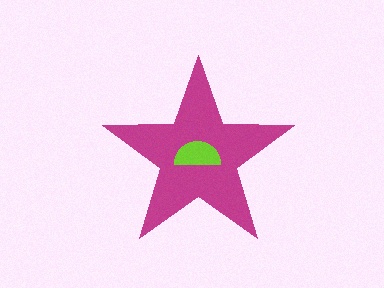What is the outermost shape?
The magenta star.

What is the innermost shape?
The lime semicircle.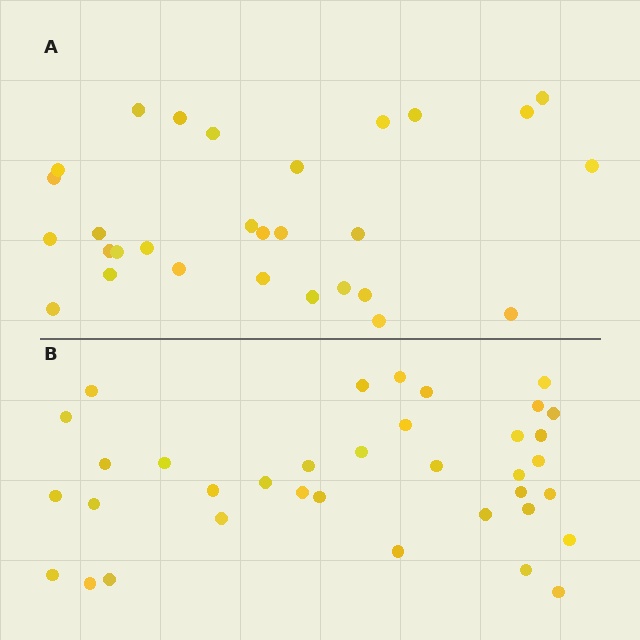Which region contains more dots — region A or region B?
Region B (the bottom region) has more dots.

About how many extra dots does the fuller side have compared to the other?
Region B has roughly 8 or so more dots than region A.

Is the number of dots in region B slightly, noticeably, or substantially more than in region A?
Region B has only slightly more — the two regions are fairly close. The ratio is roughly 1.2 to 1.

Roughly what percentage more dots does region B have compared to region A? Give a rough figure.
About 25% more.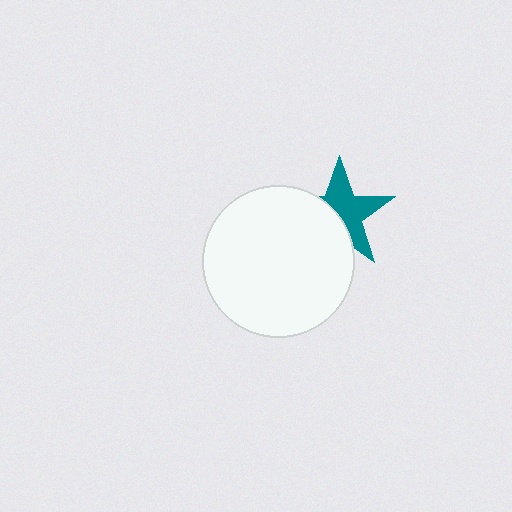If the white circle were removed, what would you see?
You would see the complete teal star.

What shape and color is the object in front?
The object in front is a white circle.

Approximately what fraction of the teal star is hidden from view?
Roughly 43% of the teal star is hidden behind the white circle.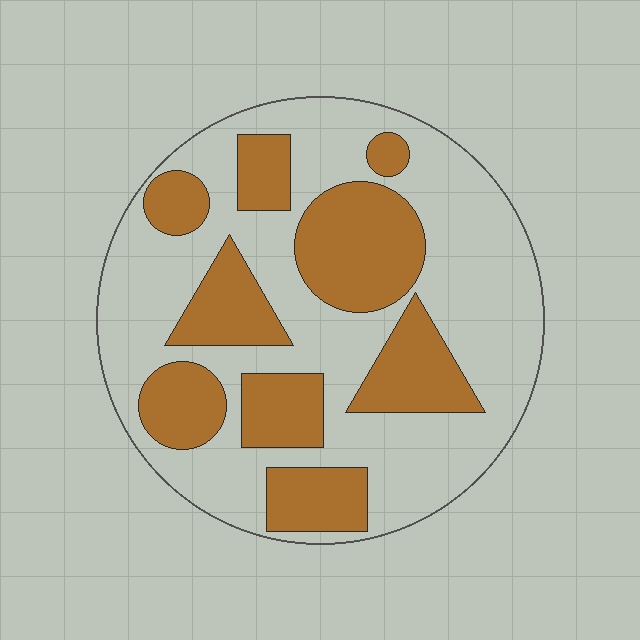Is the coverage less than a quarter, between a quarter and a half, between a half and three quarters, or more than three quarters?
Between a quarter and a half.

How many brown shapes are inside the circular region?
9.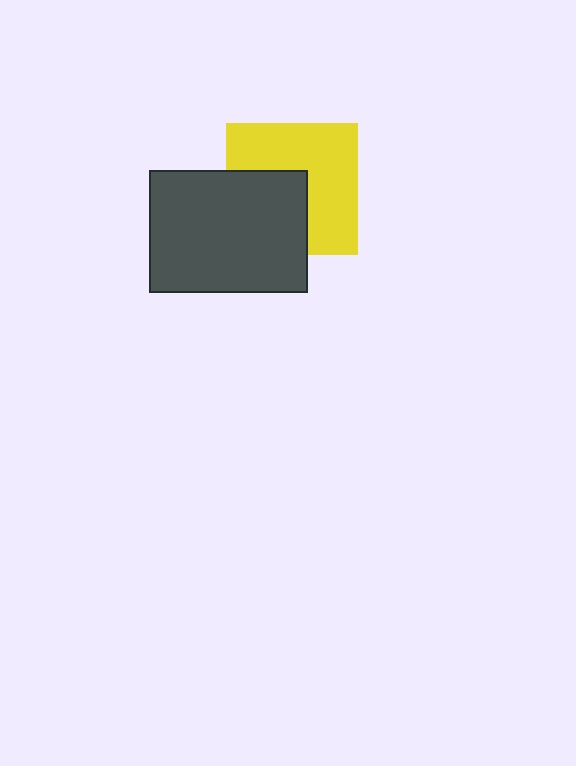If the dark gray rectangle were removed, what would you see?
You would see the complete yellow square.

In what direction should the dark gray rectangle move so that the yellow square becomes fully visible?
The dark gray rectangle should move toward the lower-left. That is the shortest direction to clear the overlap and leave the yellow square fully visible.